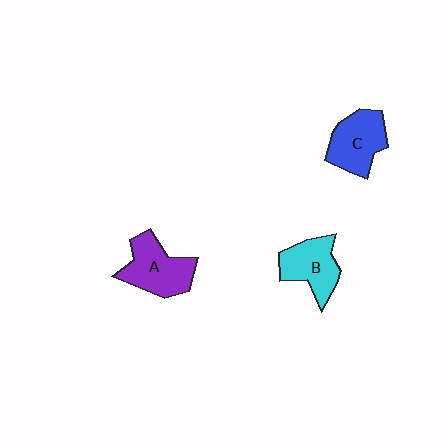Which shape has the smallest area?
Shape B (cyan).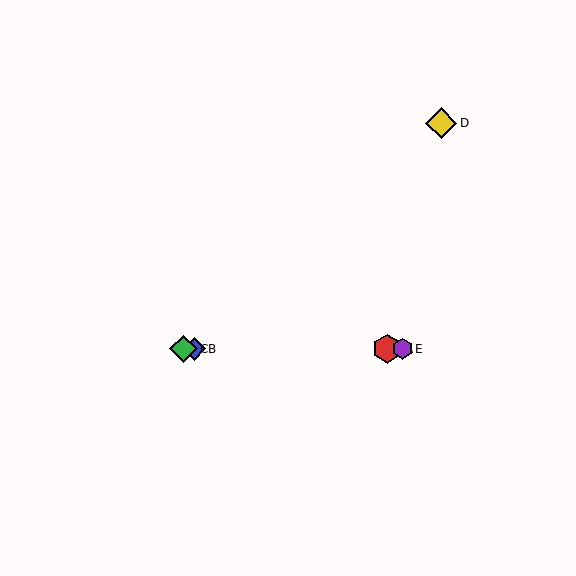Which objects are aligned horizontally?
Objects A, B, C, E are aligned horizontally.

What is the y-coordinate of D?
Object D is at y≈123.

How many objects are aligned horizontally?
4 objects (A, B, C, E) are aligned horizontally.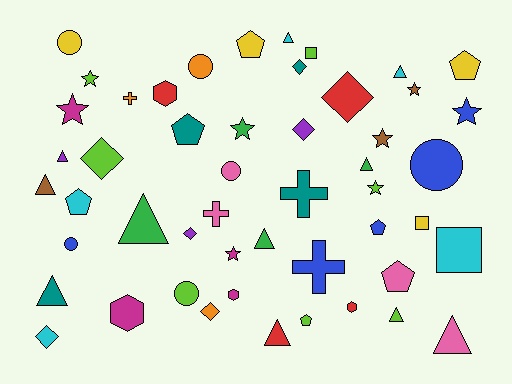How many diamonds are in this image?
There are 7 diamonds.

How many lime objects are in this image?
There are 7 lime objects.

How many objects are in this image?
There are 50 objects.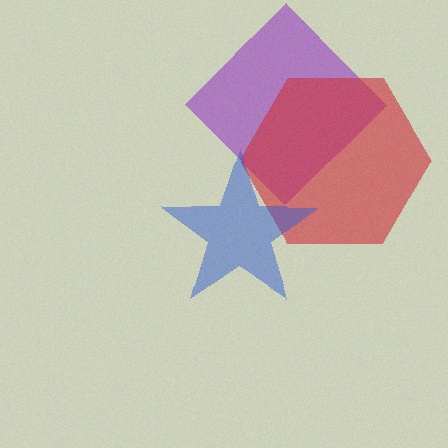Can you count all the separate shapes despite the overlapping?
Yes, there are 3 separate shapes.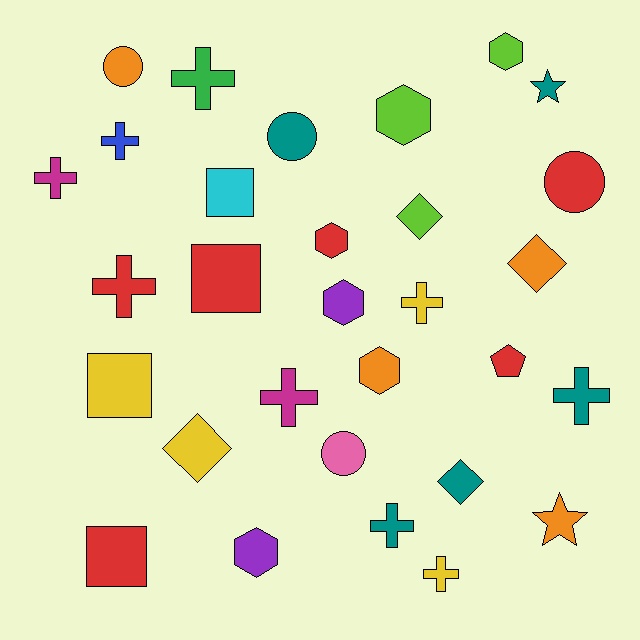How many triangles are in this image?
There are no triangles.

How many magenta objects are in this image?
There are 2 magenta objects.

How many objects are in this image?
There are 30 objects.